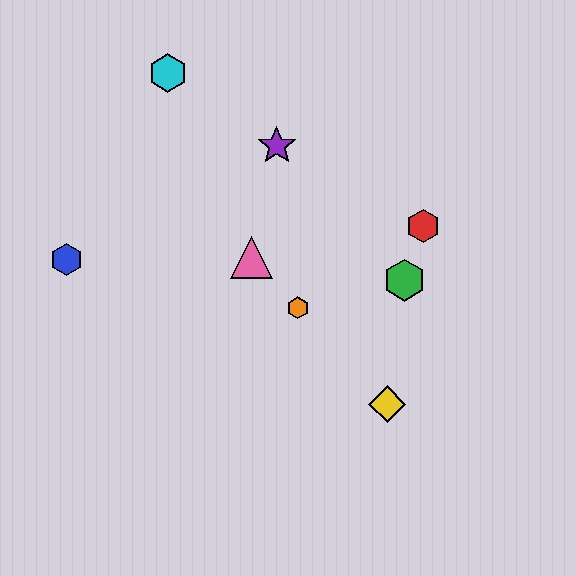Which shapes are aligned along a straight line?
The yellow diamond, the orange hexagon, the pink triangle are aligned along a straight line.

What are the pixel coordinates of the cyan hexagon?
The cyan hexagon is at (168, 73).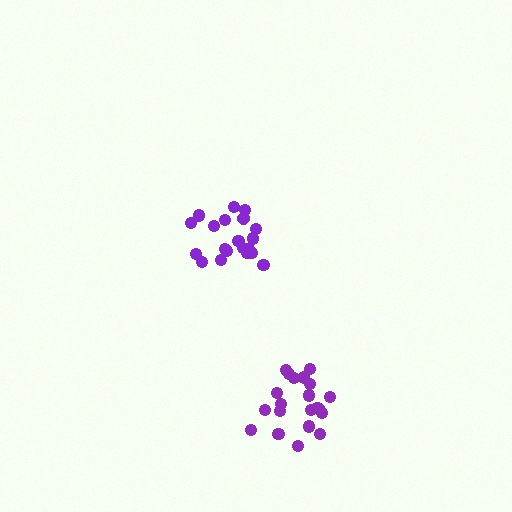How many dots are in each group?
Group 1: 20 dots, Group 2: 21 dots (41 total).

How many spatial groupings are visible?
There are 2 spatial groupings.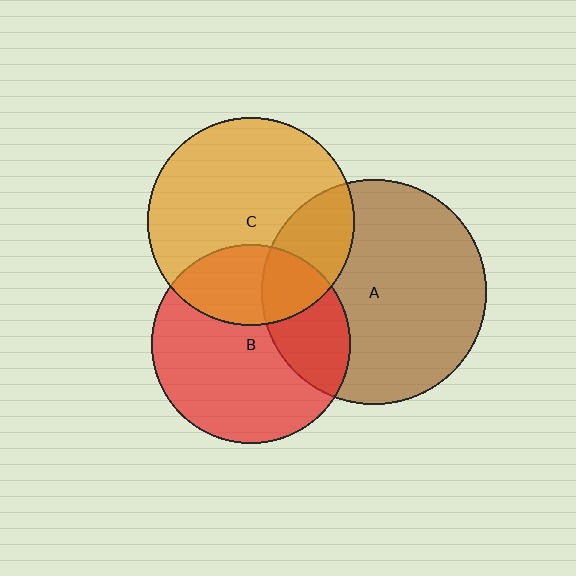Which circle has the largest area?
Circle A (brown).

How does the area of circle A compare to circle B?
Approximately 1.3 times.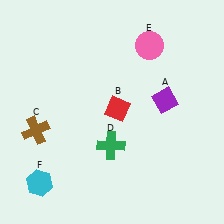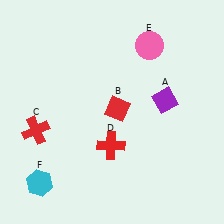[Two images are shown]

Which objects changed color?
C changed from brown to red. D changed from green to red.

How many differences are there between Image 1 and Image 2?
There are 2 differences between the two images.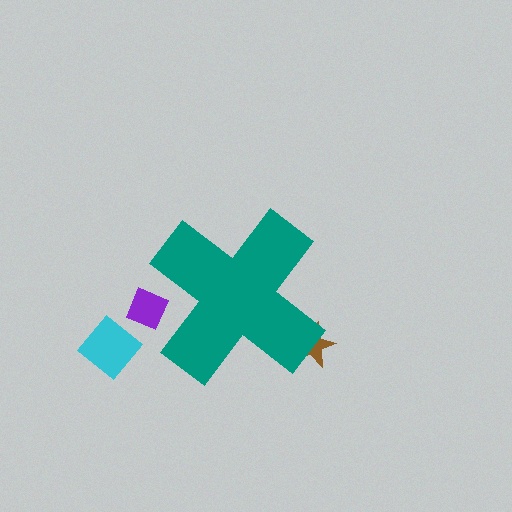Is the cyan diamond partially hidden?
No, the cyan diamond is fully visible.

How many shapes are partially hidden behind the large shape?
2 shapes are partially hidden.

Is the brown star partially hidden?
Yes, the brown star is partially hidden behind the teal cross.